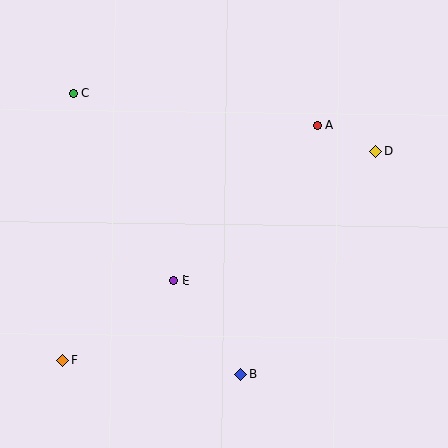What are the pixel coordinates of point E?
Point E is at (174, 281).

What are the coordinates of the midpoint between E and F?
The midpoint between E and F is at (118, 320).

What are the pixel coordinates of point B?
Point B is at (241, 374).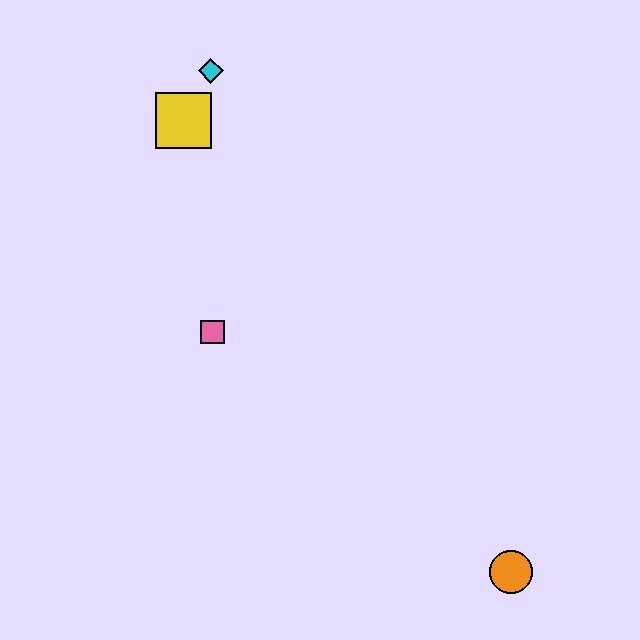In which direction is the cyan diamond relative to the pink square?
The cyan diamond is above the pink square.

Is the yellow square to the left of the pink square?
Yes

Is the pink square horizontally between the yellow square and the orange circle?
Yes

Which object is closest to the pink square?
The yellow square is closest to the pink square.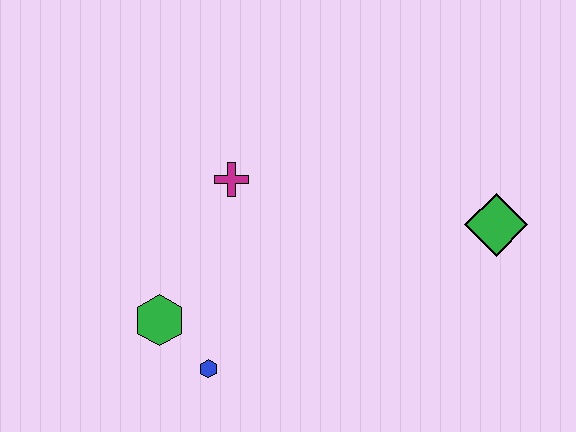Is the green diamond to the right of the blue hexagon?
Yes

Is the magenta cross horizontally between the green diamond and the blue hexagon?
Yes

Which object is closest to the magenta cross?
The green hexagon is closest to the magenta cross.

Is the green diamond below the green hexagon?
No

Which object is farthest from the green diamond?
The green hexagon is farthest from the green diamond.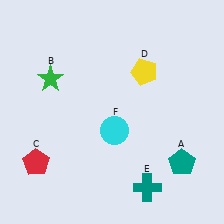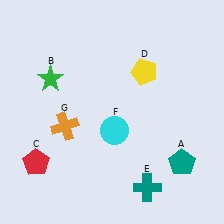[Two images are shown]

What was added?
An orange cross (G) was added in Image 2.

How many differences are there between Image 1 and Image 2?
There is 1 difference between the two images.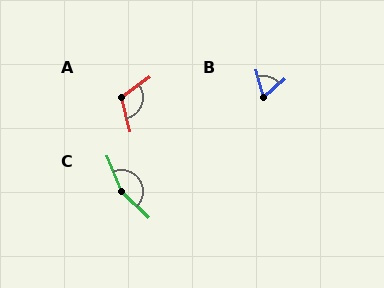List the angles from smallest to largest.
B (65°), A (112°), C (156°).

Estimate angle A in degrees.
Approximately 112 degrees.